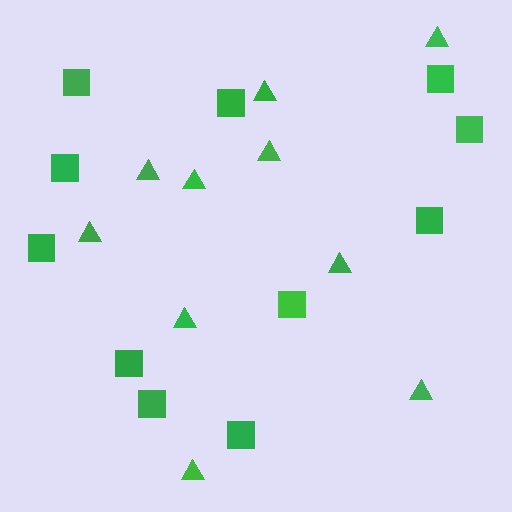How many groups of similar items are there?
There are 2 groups: one group of squares (11) and one group of triangles (10).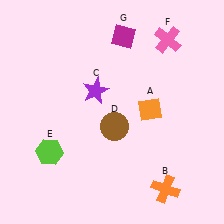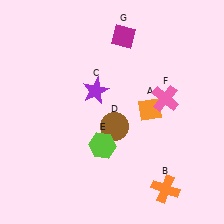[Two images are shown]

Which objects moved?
The objects that moved are: the lime hexagon (E), the pink cross (F).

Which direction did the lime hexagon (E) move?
The lime hexagon (E) moved right.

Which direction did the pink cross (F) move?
The pink cross (F) moved down.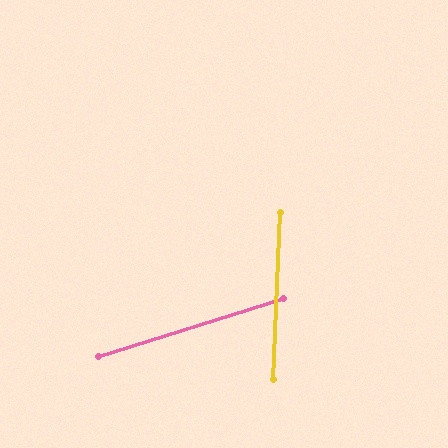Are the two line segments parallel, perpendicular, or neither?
Neither parallel nor perpendicular — they differ by about 70°.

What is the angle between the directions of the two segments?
Approximately 70 degrees.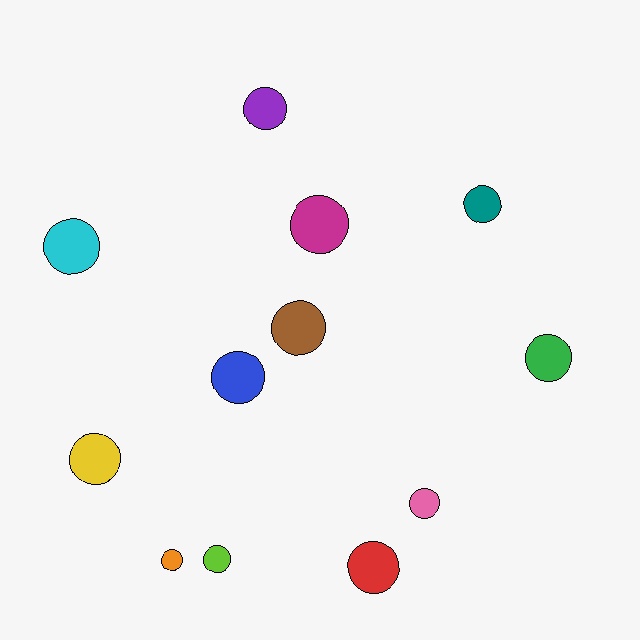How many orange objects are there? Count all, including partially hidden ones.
There is 1 orange object.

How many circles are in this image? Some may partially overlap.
There are 12 circles.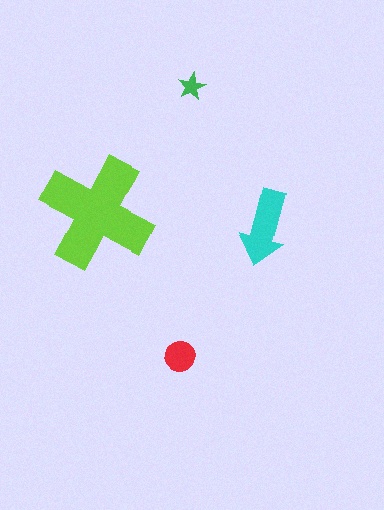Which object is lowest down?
The red circle is bottommost.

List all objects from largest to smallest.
The lime cross, the cyan arrow, the red circle, the green star.